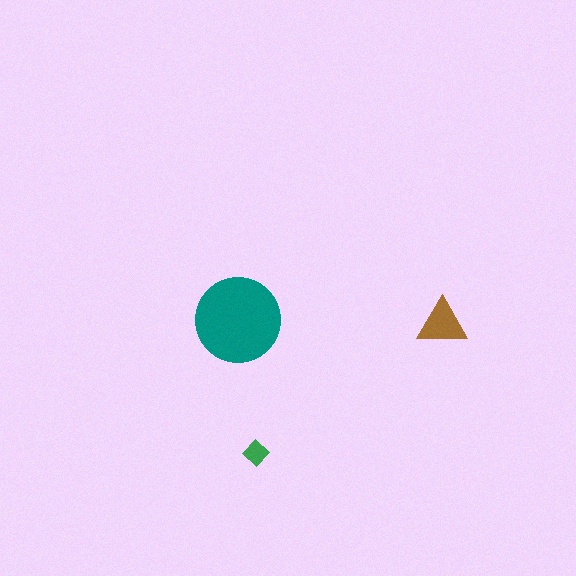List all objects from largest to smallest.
The teal circle, the brown triangle, the green diamond.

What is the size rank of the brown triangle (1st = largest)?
2nd.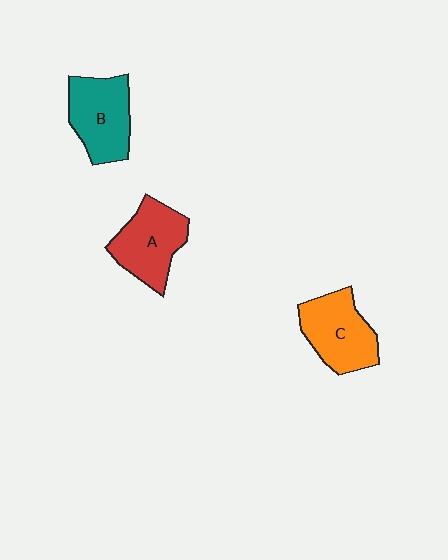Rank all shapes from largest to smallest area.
From largest to smallest: B (teal), C (orange), A (red).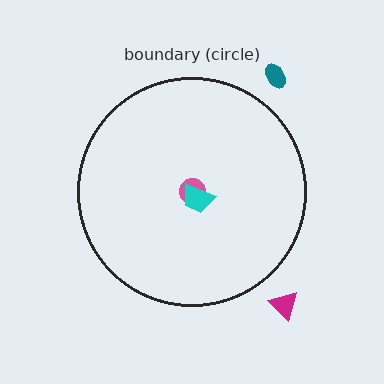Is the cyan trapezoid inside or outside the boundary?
Inside.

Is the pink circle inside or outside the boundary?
Inside.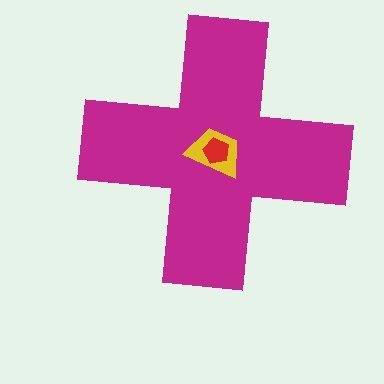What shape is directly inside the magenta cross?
The yellow trapezoid.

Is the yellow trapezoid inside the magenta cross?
Yes.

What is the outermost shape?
The magenta cross.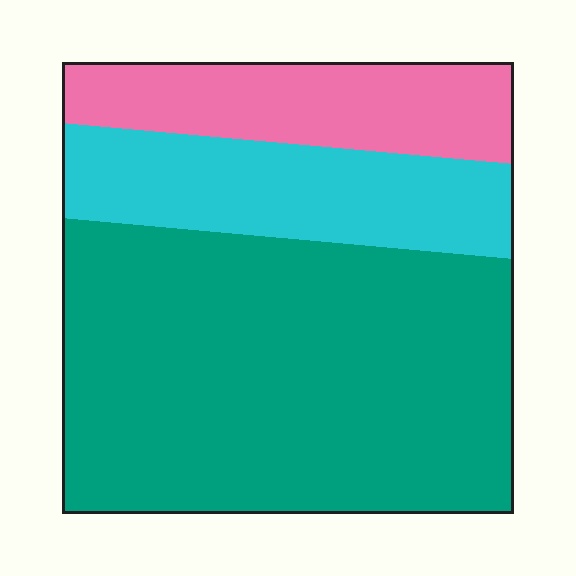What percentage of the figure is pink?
Pink takes up about one sixth (1/6) of the figure.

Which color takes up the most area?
Teal, at roughly 60%.